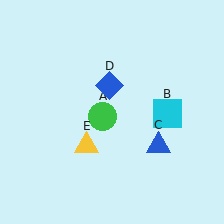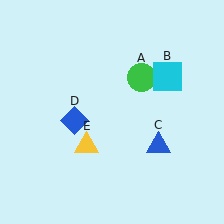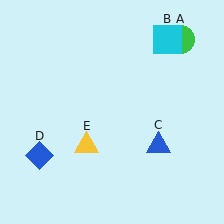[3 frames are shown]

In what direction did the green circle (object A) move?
The green circle (object A) moved up and to the right.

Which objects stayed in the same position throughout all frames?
Blue triangle (object C) and yellow triangle (object E) remained stationary.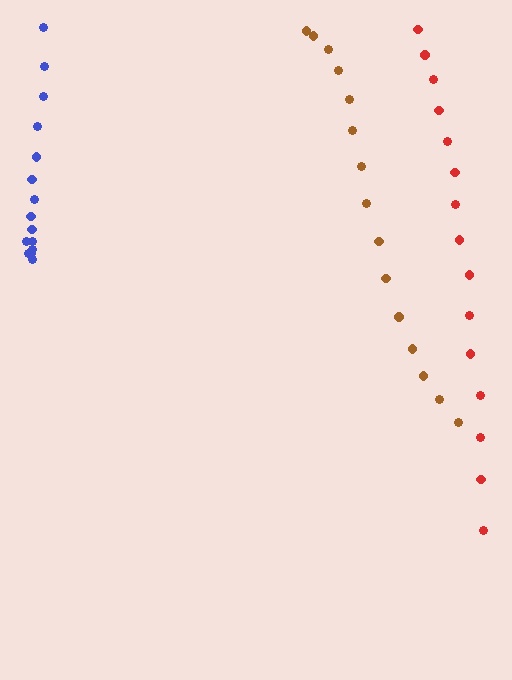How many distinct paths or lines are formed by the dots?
There are 3 distinct paths.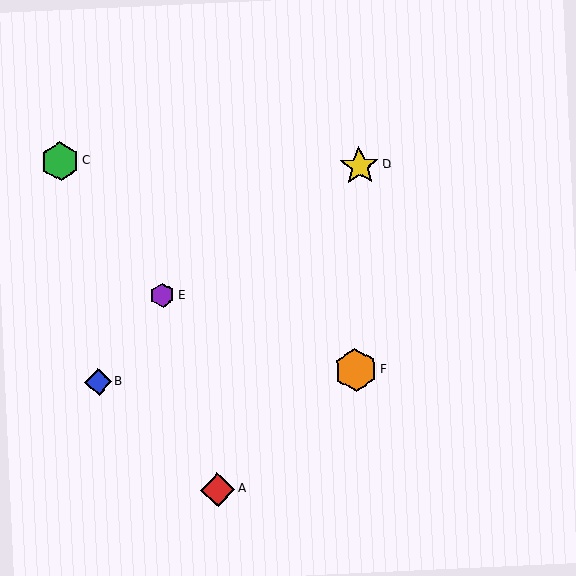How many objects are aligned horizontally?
2 objects (B, F) are aligned horizontally.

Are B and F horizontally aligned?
Yes, both are at y≈382.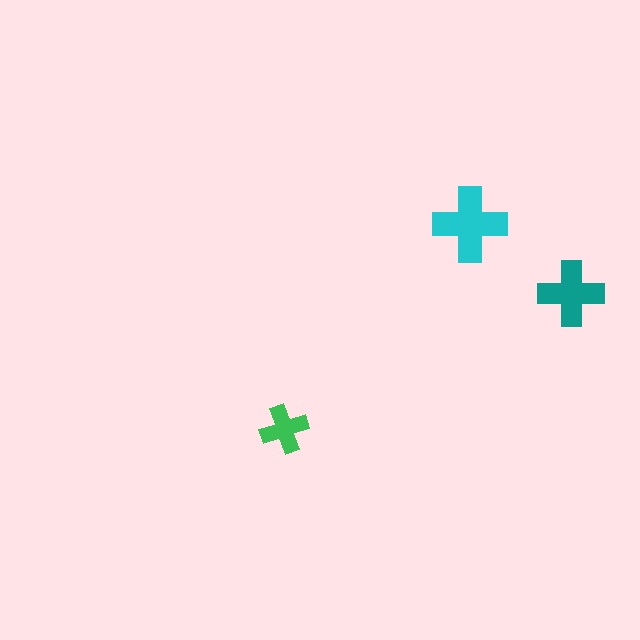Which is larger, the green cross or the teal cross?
The teal one.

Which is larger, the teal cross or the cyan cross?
The cyan one.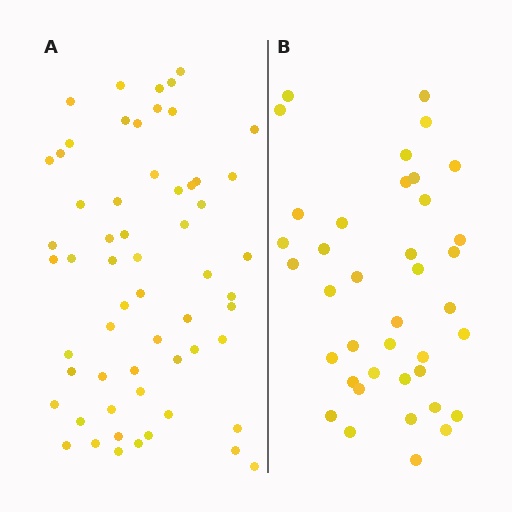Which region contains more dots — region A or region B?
Region A (the left region) has more dots.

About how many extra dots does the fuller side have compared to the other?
Region A has approximately 20 more dots than region B.